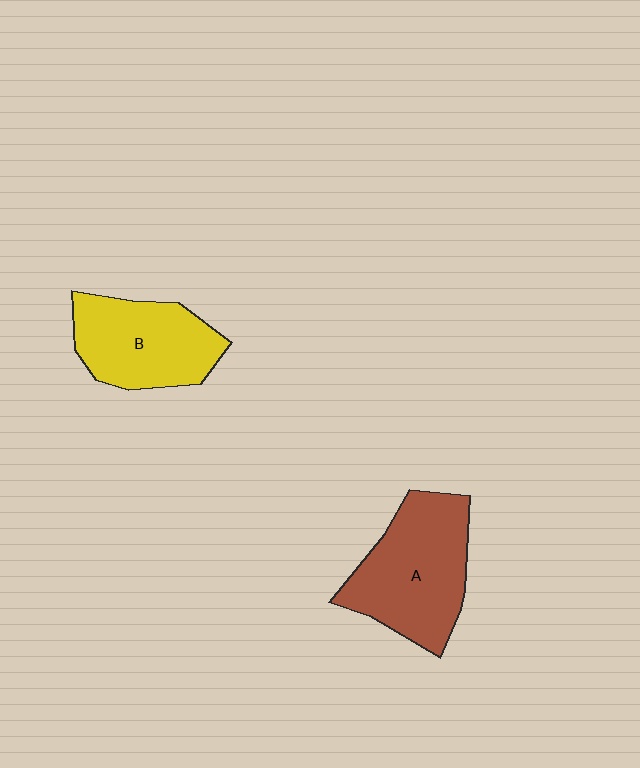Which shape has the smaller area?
Shape B (yellow).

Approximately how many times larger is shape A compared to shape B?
Approximately 1.2 times.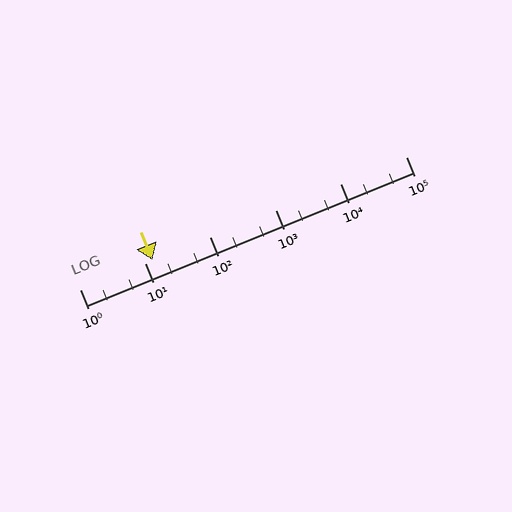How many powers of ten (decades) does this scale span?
The scale spans 5 decades, from 1 to 100000.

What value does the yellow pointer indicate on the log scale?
The pointer indicates approximately 13.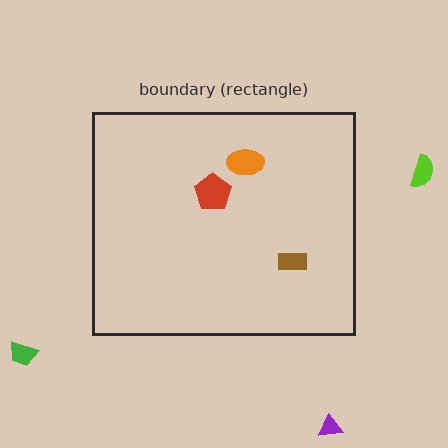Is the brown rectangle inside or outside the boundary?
Inside.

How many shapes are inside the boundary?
3 inside, 3 outside.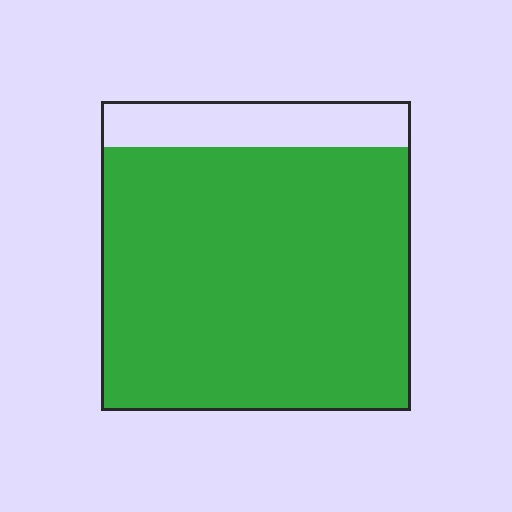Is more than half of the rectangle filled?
Yes.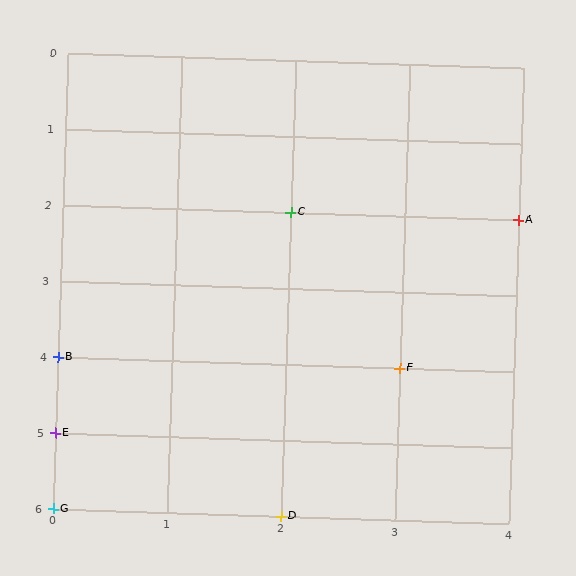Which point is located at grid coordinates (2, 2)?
Point C is at (2, 2).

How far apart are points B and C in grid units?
Points B and C are 2 columns and 2 rows apart (about 2.8 grid units diagonally).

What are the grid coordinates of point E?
Point E is at grid coordinates (0, 5).